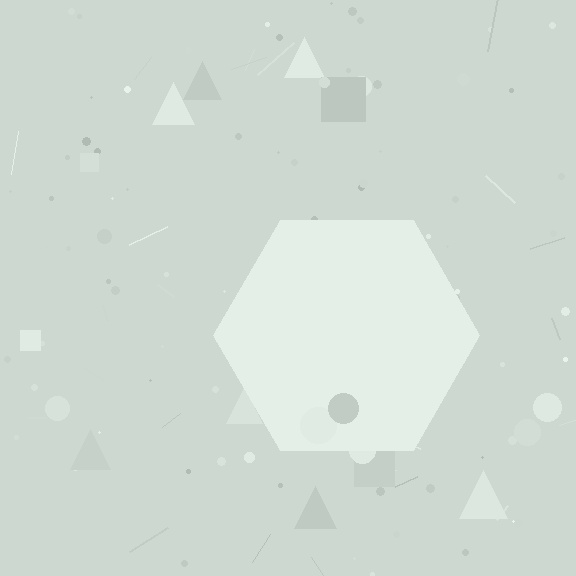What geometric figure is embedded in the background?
A hexagon is embedded in the background.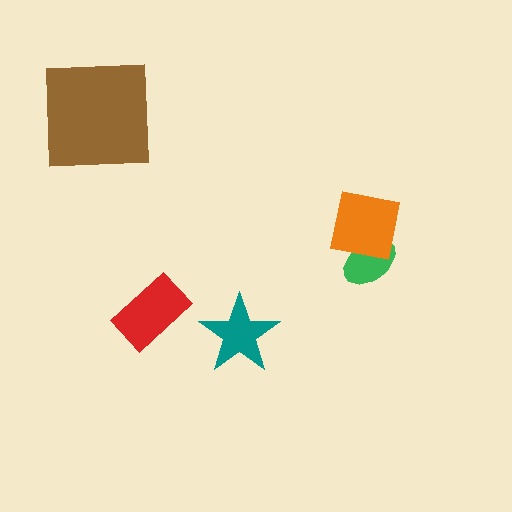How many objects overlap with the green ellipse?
1 object overlaps with the green ellipse.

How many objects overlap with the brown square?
0 objects overlap with the brown square.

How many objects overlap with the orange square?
1 object overlaps with the orange square.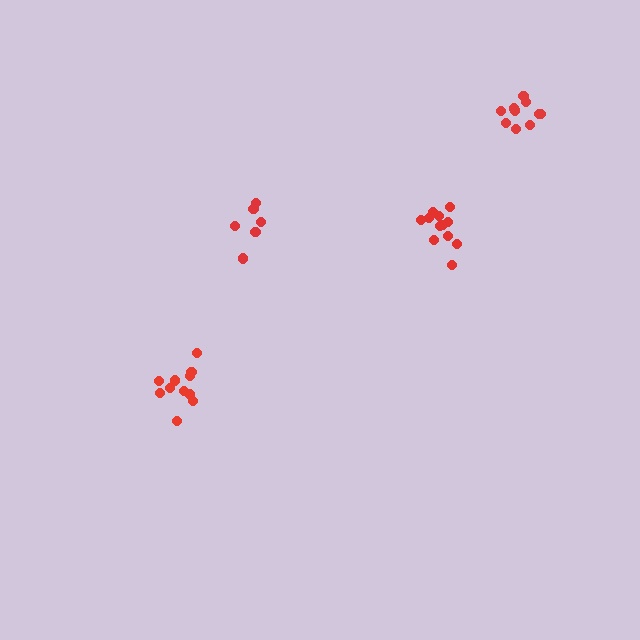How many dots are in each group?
Group 1: 6 dots, Group 2: 12 dots, Group 3: 12 dots, Group 4: 10 dots (40 total).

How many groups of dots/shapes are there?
There are 4 groups.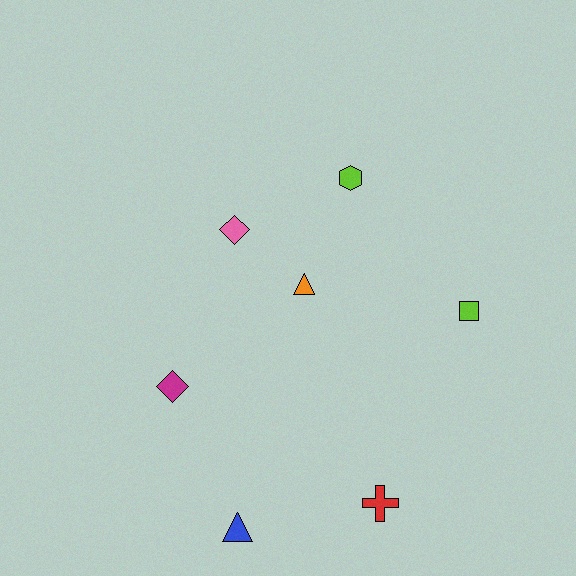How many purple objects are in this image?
There are no purple objects.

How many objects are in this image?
There are 7 objects.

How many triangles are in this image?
There are 2 triangles.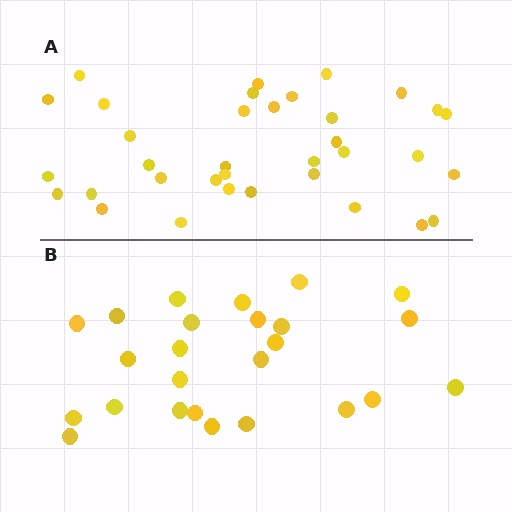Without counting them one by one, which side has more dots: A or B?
Region A (the top region) has more dots.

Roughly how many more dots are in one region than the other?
Region A has roughly 10 or so more dots than region B.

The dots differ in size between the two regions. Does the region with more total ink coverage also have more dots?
No. Region B has more total ink coverage because its dots are larger, but region A actually contains more individual dots. Total area can be misleading — the number of items is what matters here.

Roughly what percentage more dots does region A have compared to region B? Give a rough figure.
About 40% more.